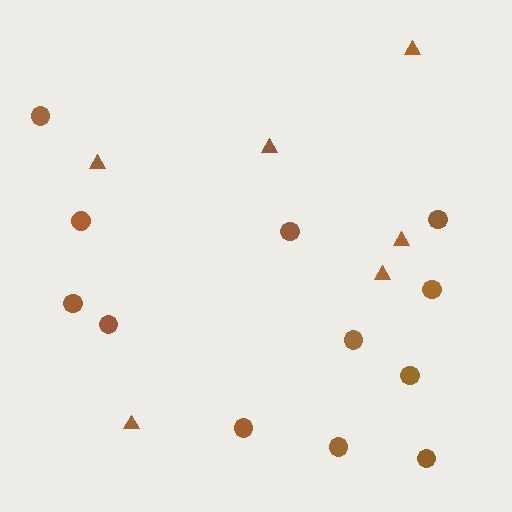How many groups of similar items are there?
There are 2 groups: one group of triangles (6) and one group of circles (12).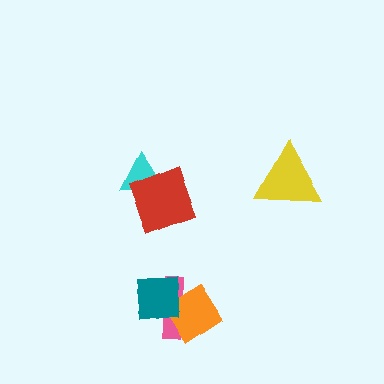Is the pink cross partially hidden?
Yes, it is partially covered by another shape.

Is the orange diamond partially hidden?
Yes, it is partially covered by another shape.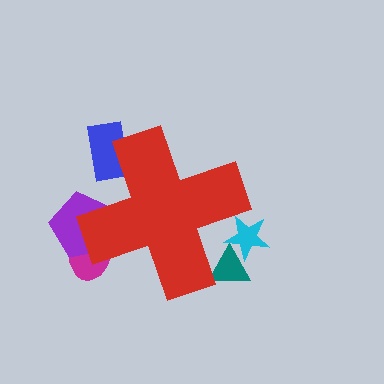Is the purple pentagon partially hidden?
Yes, the purple pentagon is partially hidden behind the red cross.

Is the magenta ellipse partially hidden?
Yes, the magenta ellipse is partially hidden behind the red cross.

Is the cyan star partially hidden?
Yes, the cyan star is partially hidden behind the red cross.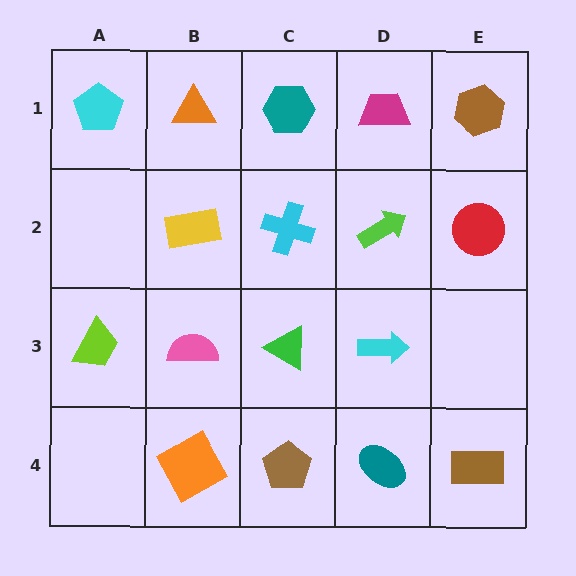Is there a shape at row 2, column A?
No, that cell is empty.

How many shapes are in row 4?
4 shapes.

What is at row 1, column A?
A cyan pentagon.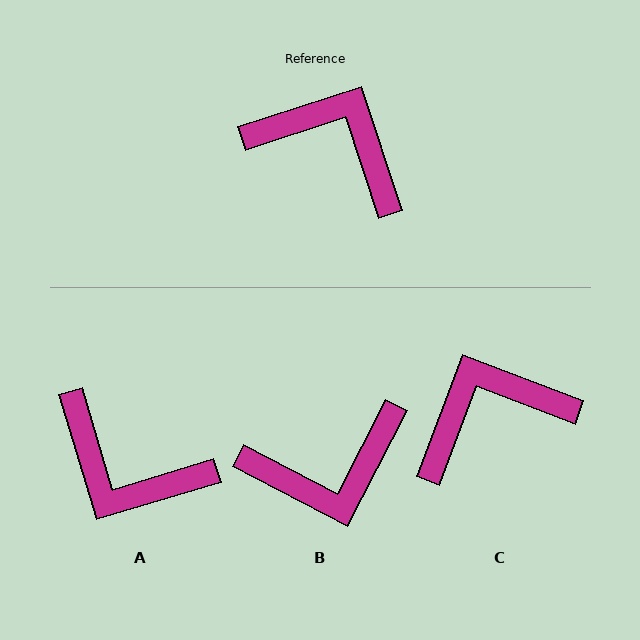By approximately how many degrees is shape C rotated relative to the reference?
Approximately 51 degrees counter-clockwise.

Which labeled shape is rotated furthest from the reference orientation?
A, about 179 degrees away.